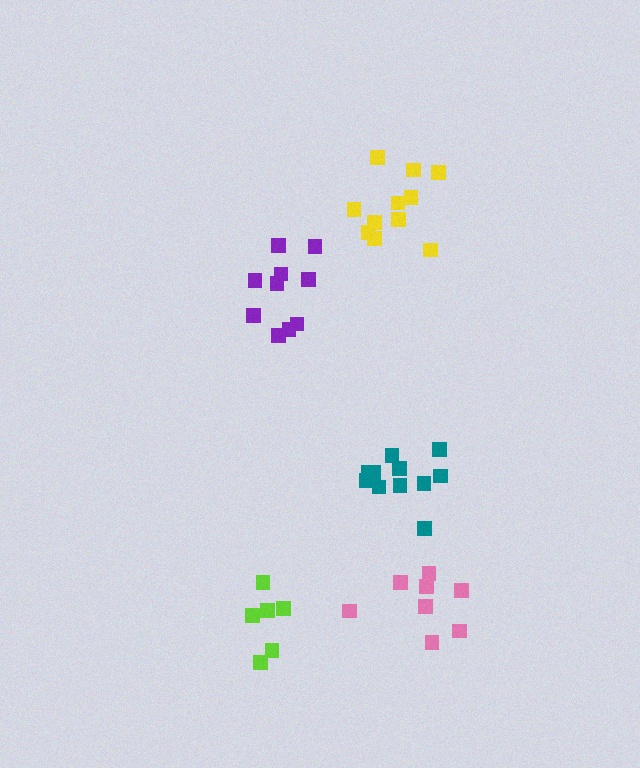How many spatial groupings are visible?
There are 5 spatial groupings.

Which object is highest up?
The yellow cluster is topmost.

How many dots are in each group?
Group 1: 6 dots, Group 2: 10 dots, Group 3: 8 dots, Group 4: 11 dots, Group 5: 11 dots (46 total).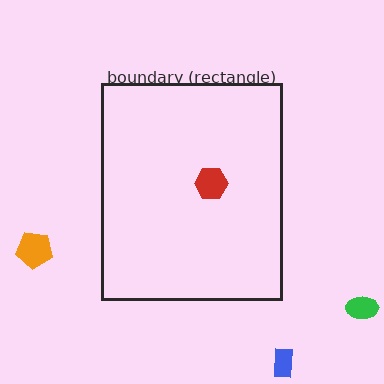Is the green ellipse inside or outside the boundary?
Outside.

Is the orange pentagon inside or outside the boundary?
Outside.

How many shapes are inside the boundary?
1 inside, 3 outside.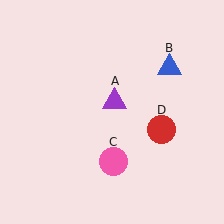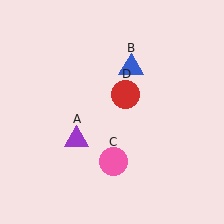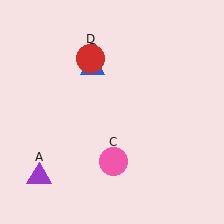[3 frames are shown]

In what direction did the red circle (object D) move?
The red circle (object D) moved up and to the left.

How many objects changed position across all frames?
3 objects changed position: purple triangle (object A), blue triangle (object B), red circle (object D).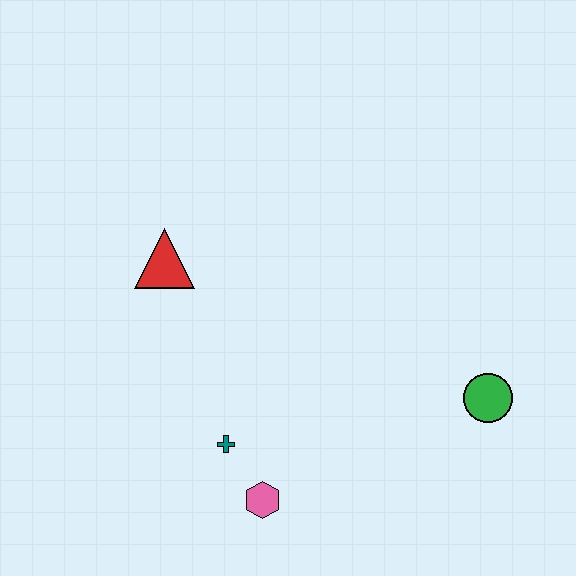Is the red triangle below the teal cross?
No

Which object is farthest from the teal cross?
The green circle is farthest from the teal cross.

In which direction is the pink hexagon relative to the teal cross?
The pink hexagon is below the teal cross.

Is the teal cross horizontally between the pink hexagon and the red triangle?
Yes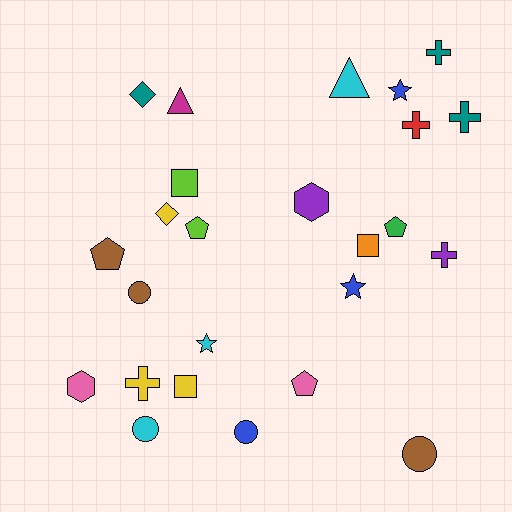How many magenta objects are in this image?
There is 1 magenta object.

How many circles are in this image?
There are 4 circles.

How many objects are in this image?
There are 25 objects.